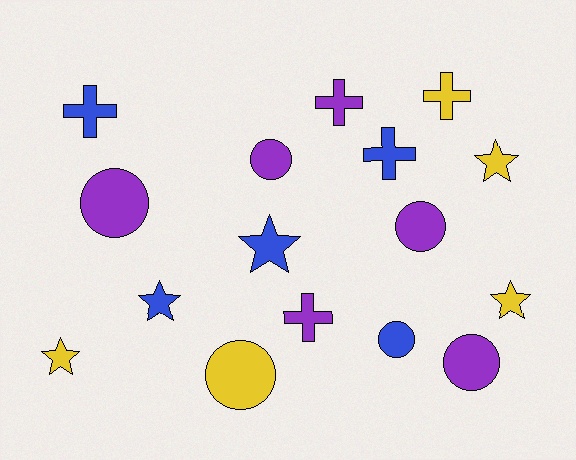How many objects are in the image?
There are 16 objects.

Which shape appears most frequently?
Circle, with 6 objects.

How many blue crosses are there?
There are 2 blue crosses.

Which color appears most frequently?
Purple, with 6 objects.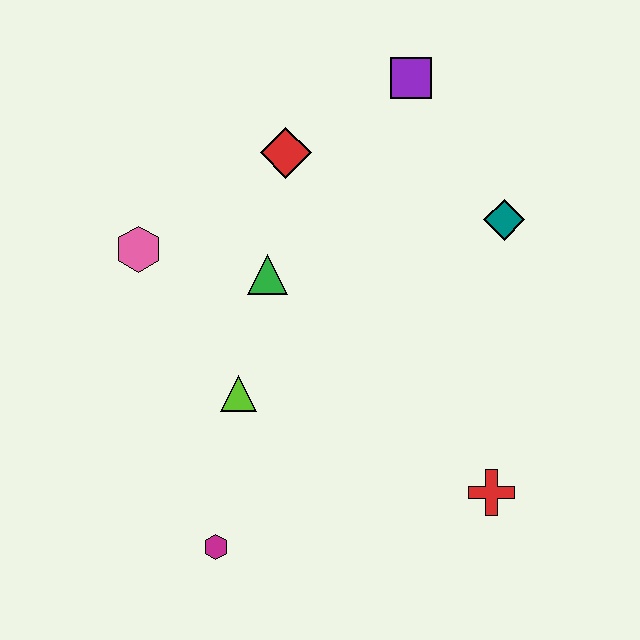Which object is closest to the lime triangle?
The green triangle is closest to the lime triangle.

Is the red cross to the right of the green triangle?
Yes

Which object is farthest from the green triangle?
The red cross is farthest from the green triangle.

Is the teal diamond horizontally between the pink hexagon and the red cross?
No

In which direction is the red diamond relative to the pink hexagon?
The red diamond is to the right of the pink hexagon.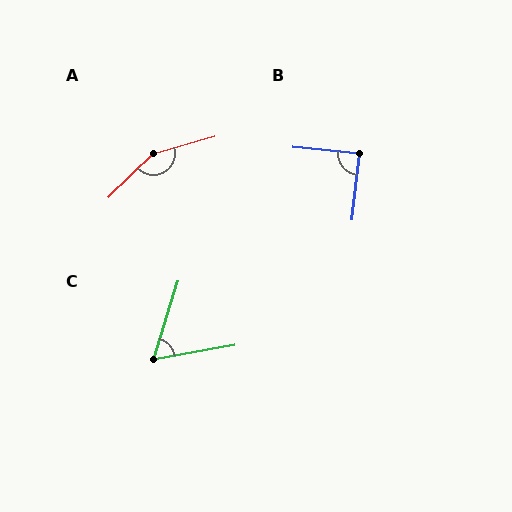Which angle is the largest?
A, at approximately 151 degrees.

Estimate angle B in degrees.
Approximately 89 degrees.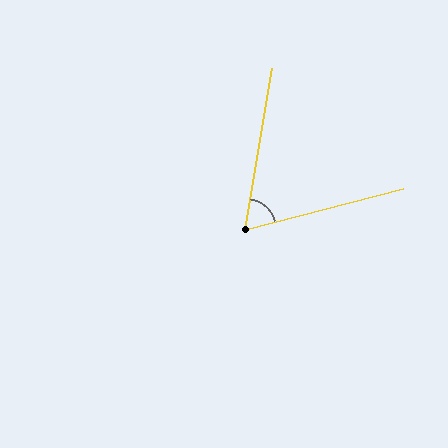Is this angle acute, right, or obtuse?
It is acute.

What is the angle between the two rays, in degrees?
Approximately 66 degrees.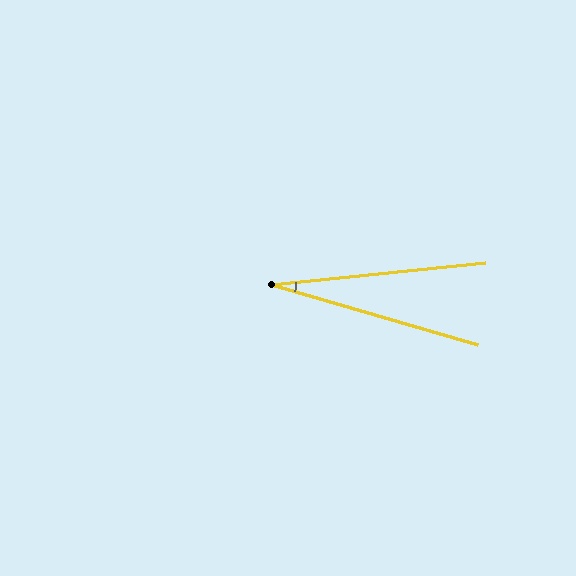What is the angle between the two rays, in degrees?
Approximately 22 degrees.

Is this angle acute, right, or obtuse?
It is acute.